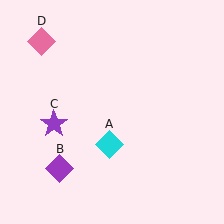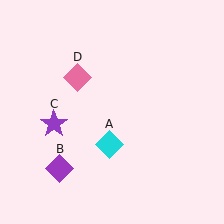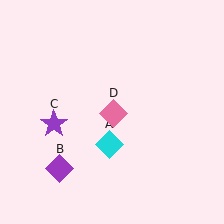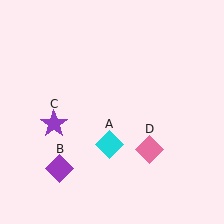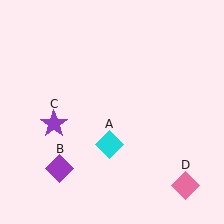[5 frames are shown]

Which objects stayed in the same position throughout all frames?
Cyan diamond (object A) and purple diamond (object B) and purple star (object C) remained stationary.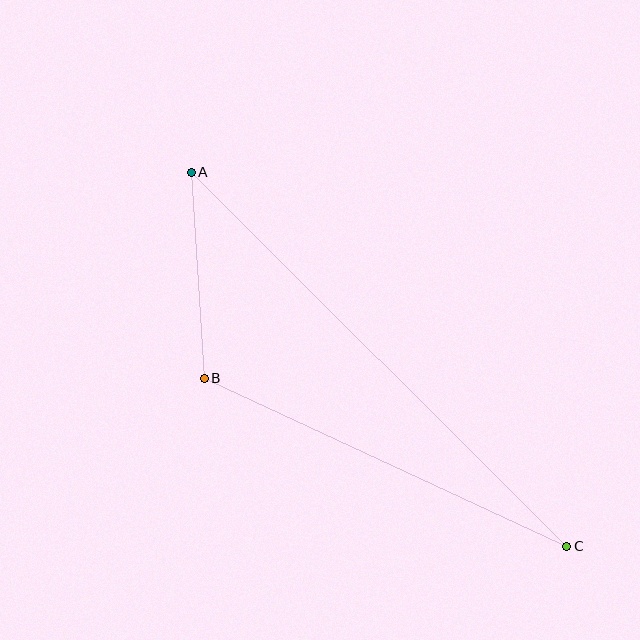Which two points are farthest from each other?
Points A and C are farthest from each other.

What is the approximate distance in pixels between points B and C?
The distance between B and C is approximately 400 pixels.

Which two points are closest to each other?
Points A and B are closest to each other.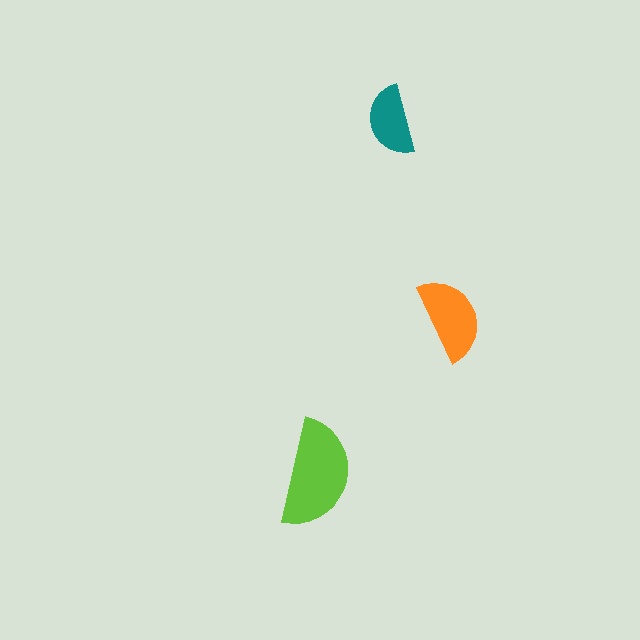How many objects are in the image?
There are 3 objects in the image.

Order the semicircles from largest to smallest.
the lime one, the orange one, the teal one.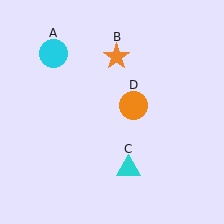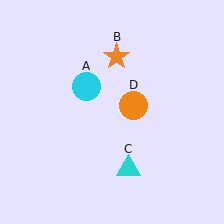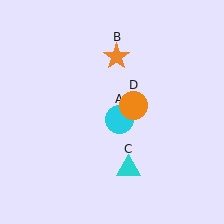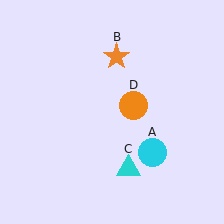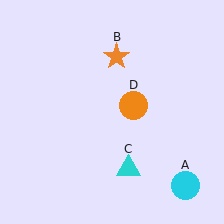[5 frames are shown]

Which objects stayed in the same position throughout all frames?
Orange star (object B) and cyan triangle (object C) and orange circle (object D) remained stationary.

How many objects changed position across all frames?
1 object changed position: cyan circle (object A).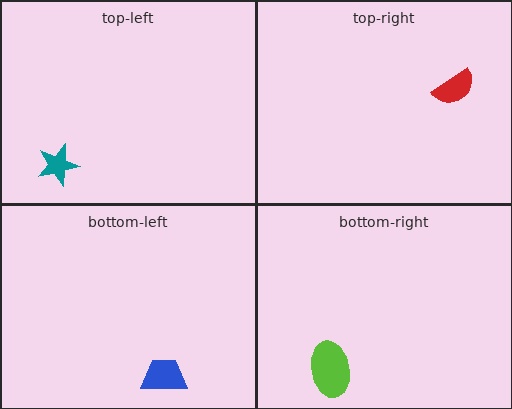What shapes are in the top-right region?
The red semicircle.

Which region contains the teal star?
The top-left region.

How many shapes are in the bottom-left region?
1.